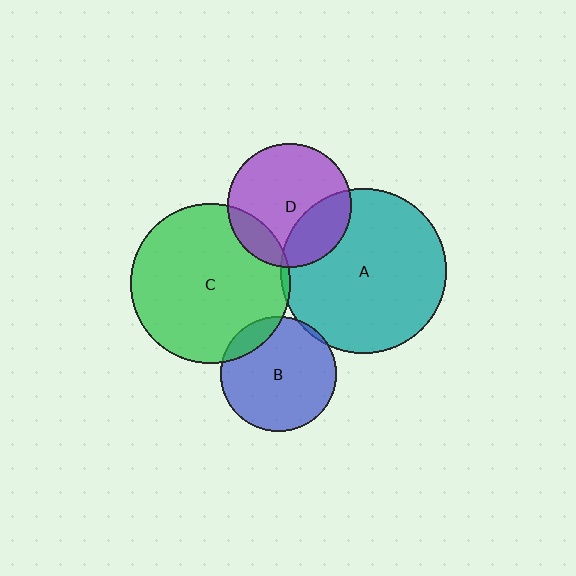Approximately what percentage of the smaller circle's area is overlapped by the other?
Approximately 5%.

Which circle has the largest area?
Circle A (teal).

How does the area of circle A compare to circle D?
Approximately 1.8 times.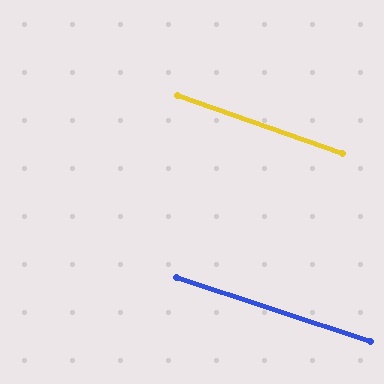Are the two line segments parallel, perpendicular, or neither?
Parallel — their directions differ by only 1.2°.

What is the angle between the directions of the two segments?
Approximately 1 degree.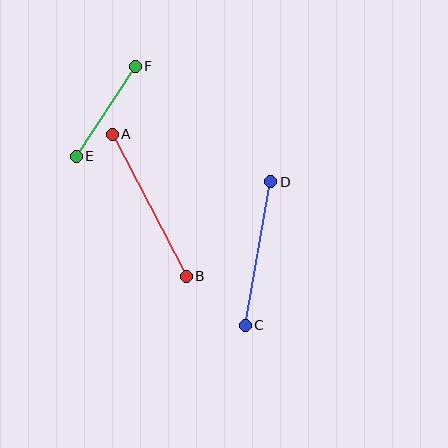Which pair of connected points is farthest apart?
Points A and B are farthest apart.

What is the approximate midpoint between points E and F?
The midpoint is at approximately (106, 111) pixels.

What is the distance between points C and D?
The distance is approximately 146 pixels.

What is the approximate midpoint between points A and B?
The midpoint is at approximately (149, 205) pixels.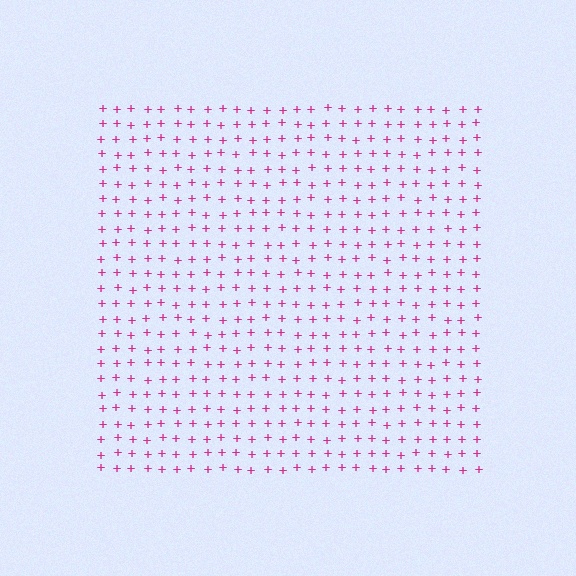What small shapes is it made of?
It is made of small plus signs.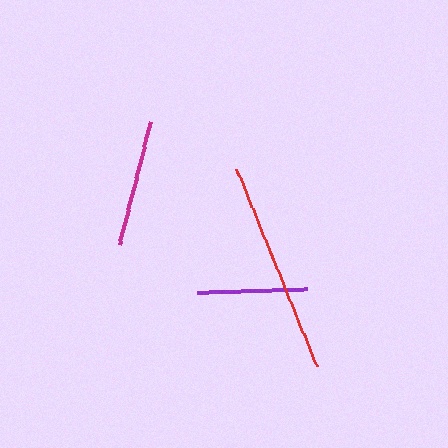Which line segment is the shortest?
The purple line is the shortest at approximately 110 pixels.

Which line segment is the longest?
The red line is the longest at approximately 213 pixels.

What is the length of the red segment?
The red segment is approximately 213 pixels long.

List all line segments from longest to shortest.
From longest to shortest: red, magenta, purple.